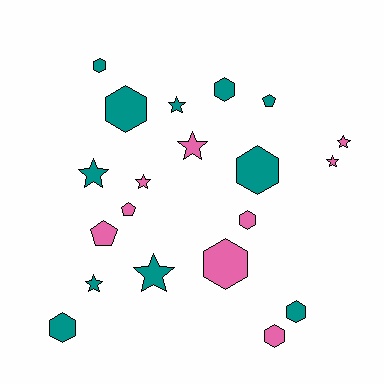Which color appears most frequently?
Teal, with 11 objects.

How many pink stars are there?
There are 4 pink stars.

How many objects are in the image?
There are 20 objects.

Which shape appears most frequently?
Hexagon, with 9 objects.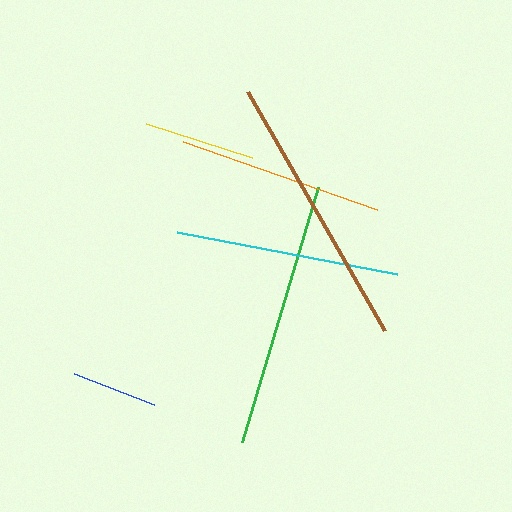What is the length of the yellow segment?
The yellow segment is approximately 111 pixels long.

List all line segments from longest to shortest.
From longest to shortest: brown, green, cyan, orange, yellow, blue.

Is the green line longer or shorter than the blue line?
The green line is longer than the blue line.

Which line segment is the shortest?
The blue line is the shortest at approximately 86 pixels.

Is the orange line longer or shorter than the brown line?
The brown line is longer than the orange line.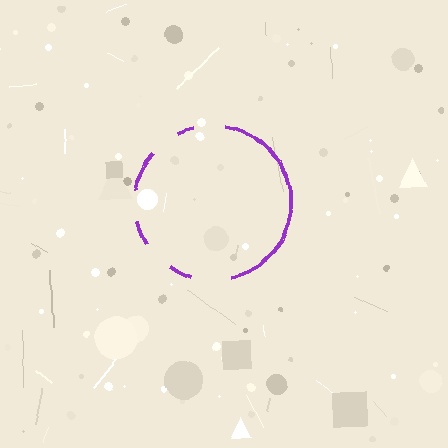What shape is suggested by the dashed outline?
The dashed outline suggests a circle.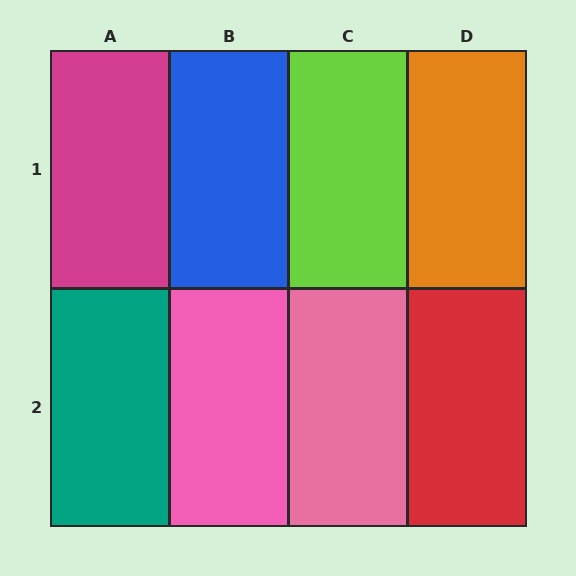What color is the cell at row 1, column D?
Orange.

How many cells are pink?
2 cells are pink.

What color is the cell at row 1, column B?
Blue.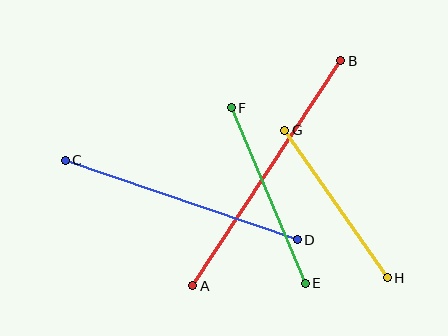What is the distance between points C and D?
The distance is approximately 245 pixels.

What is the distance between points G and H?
The distance is approximately 180 pixels.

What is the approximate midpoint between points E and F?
The midpoint is at approximately (268, 195) pixels.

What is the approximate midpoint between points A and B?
The midpoint is at approximately (267, 173) pixels.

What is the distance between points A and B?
The distance is approximately 270 pixels.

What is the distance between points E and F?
The distance is approximately 191 pixels.